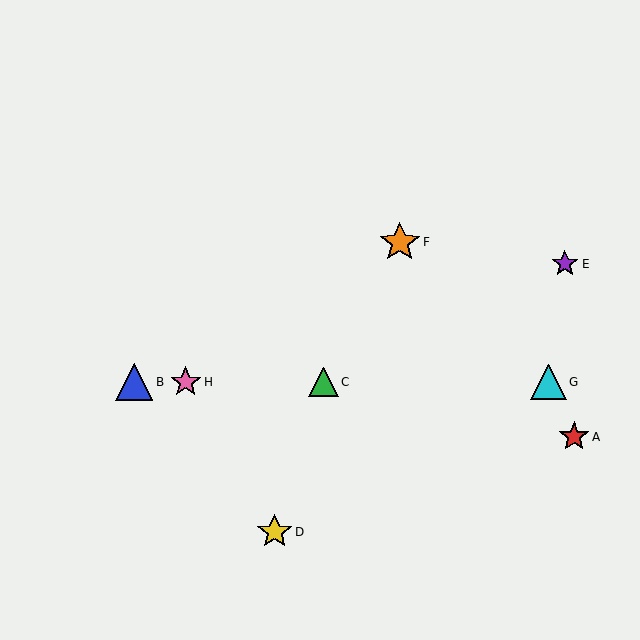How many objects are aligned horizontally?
4 objects (B, C, G, H) are aligned horizontally.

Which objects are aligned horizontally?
Objects B, C, G, H are aligned horizontally.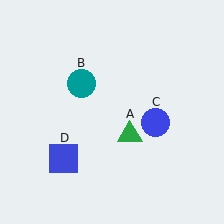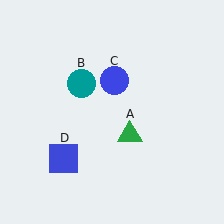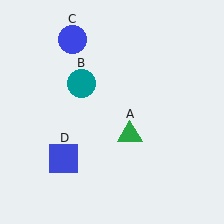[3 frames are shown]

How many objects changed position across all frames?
1 object changed position: blue circle (object C).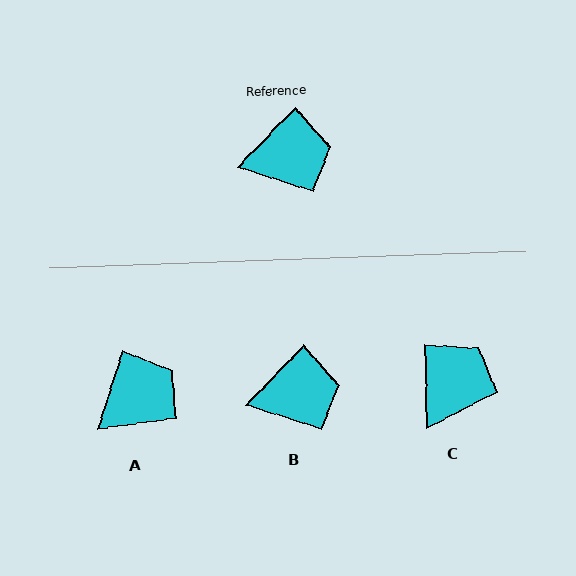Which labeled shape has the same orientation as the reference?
B.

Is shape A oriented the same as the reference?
No, it is off by about 26 degrees.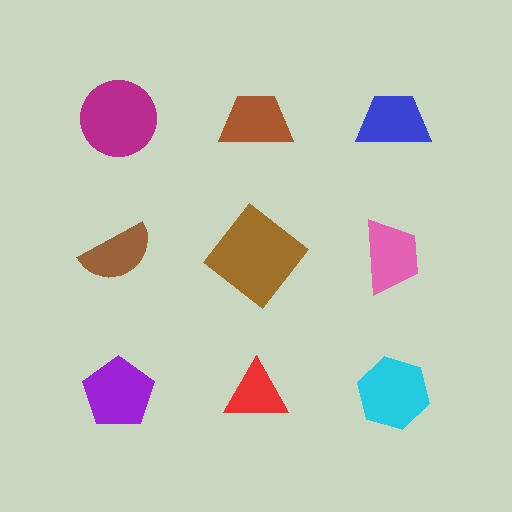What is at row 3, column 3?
A cyan hexagon.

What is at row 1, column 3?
A blue trapezoid.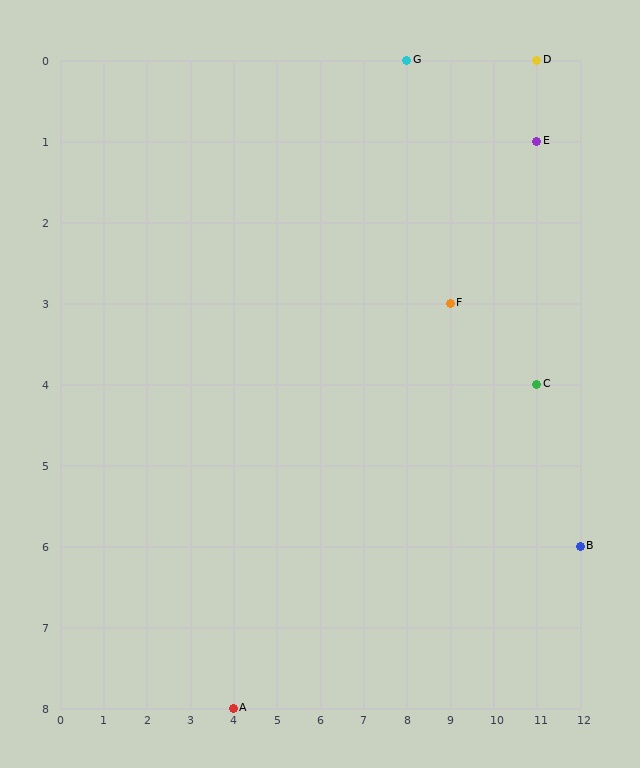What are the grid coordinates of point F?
Point F is at grid coordinates (9, 3).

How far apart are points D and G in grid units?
Points D and G are 3 columns apart.